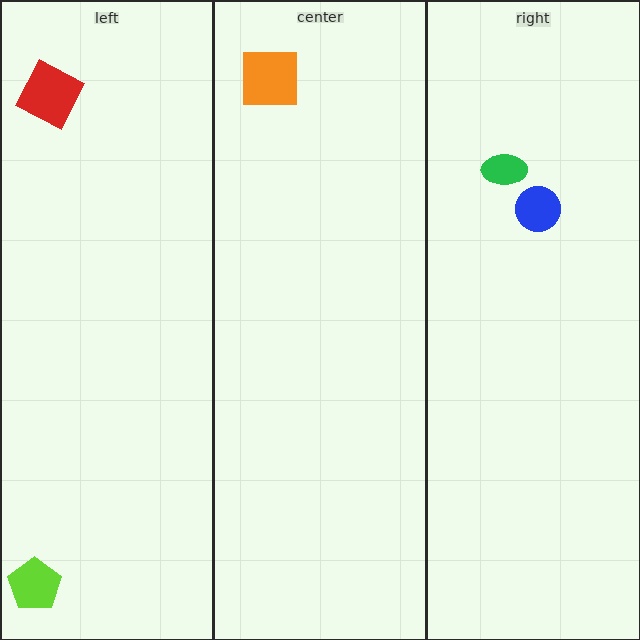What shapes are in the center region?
The orange square.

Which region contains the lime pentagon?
The left region.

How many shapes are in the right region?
2.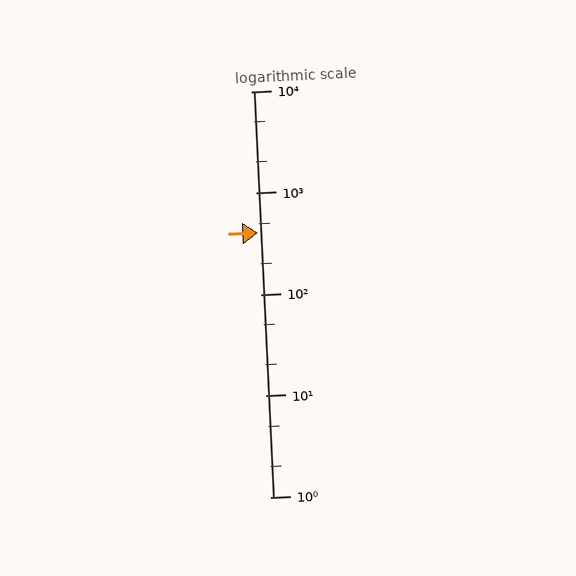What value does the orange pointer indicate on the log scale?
The pointer indicates approximately 400.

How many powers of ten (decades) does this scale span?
The scale spans 4 decades, from 1 to 10000.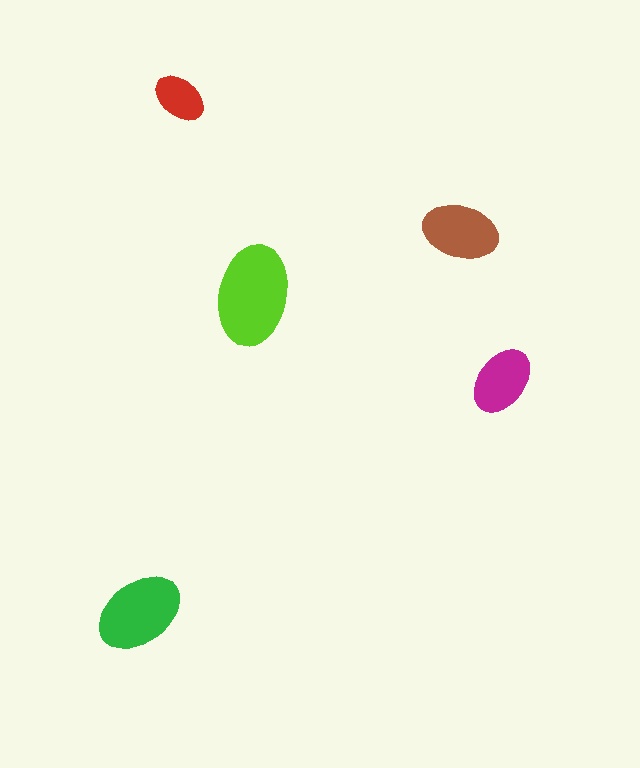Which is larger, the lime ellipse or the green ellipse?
The lime one.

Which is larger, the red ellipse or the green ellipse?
The green one.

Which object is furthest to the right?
The magenta ellipse is rightmost.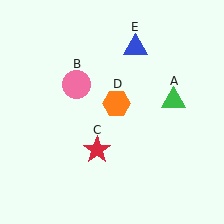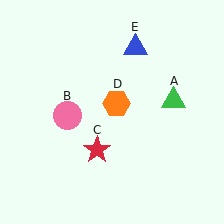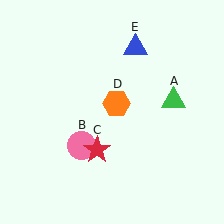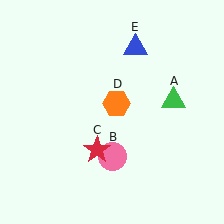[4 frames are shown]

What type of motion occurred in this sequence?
The pink circle (object B) rotated counterclockwise around the center of the scene.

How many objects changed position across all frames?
1 object changed position: pink circle (object B).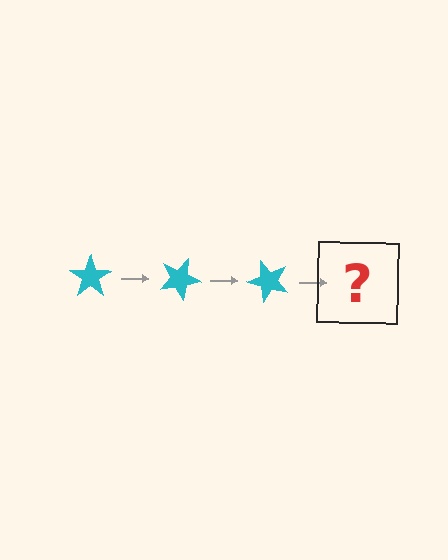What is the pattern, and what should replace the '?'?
The pattern is that the star rotates 25 degrees each step. The '?' should be a cyan star rotated 75 degrees.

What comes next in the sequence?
The next element should be a cyan star rotated 75 degrees.